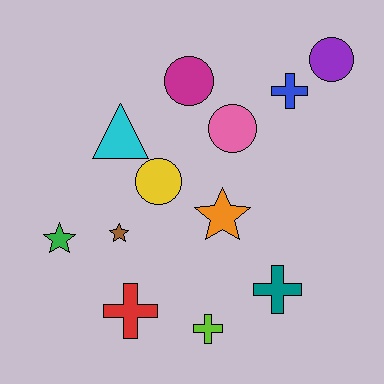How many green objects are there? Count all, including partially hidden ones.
There is 1 green object.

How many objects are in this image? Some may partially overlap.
There are 12 objects.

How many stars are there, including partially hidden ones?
There are 3 stars.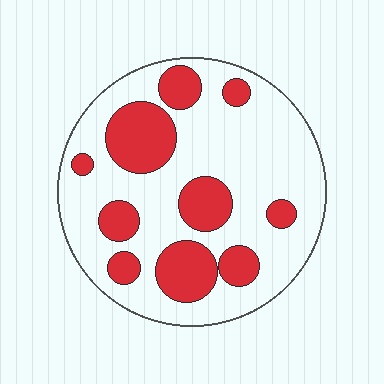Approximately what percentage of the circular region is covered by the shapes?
Approximately 30%.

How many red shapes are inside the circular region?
10.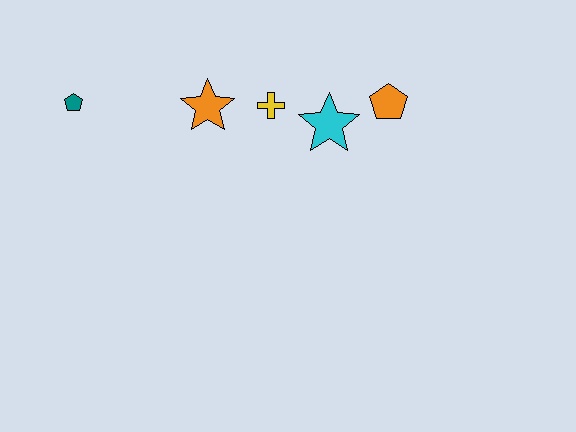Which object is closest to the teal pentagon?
The orange star is closest to the teal pentagon.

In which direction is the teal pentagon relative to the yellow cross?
The teal pentagon is to the left of the yellow cross.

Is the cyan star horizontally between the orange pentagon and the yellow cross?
Yes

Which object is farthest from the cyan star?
The teal pentagon is farthest from the cyan star.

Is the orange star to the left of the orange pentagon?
Yes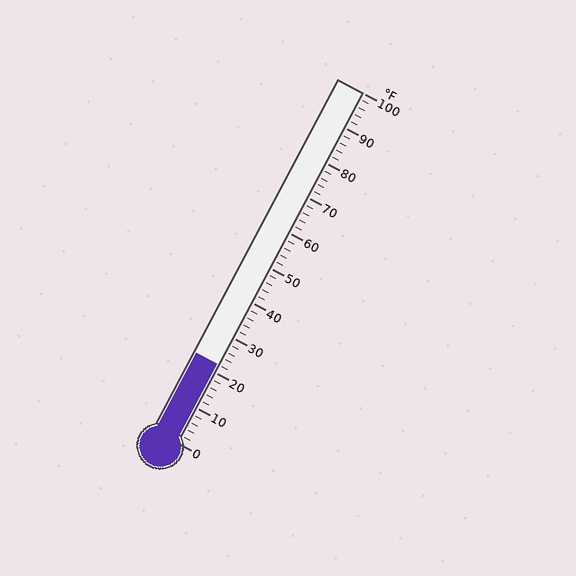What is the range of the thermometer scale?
The thermometer scale ranges from 0°F to 100°F.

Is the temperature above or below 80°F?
The temperature is below 80°F.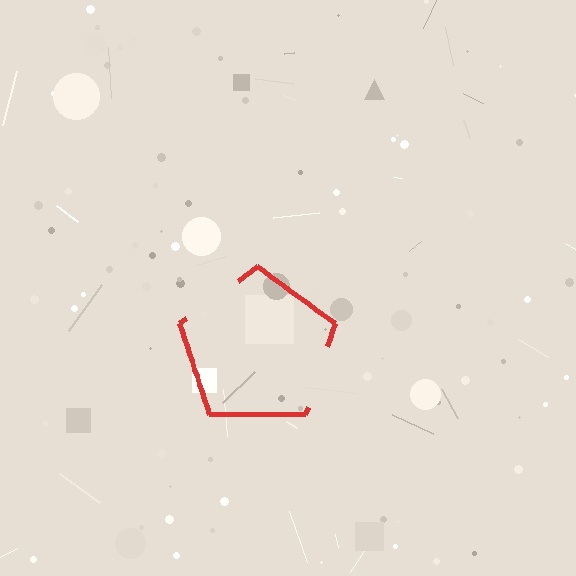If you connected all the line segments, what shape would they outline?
They would outline a pentagon.